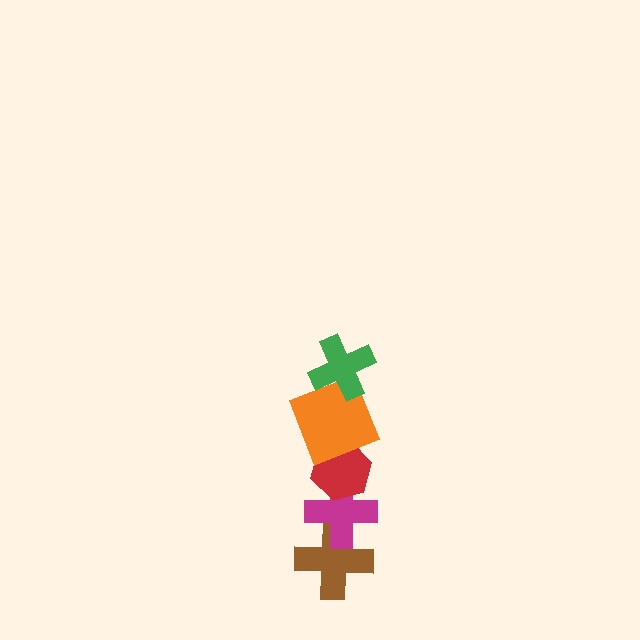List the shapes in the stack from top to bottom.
From top to bottom: the green cross, the orange square, the red hexagon, the magenta cross, the brown cross.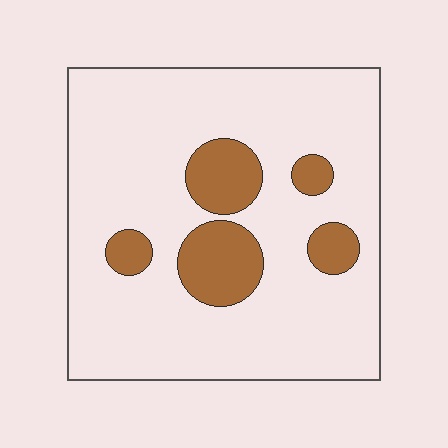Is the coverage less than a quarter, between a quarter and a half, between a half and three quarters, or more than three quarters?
Less than a quarter.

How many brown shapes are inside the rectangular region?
5.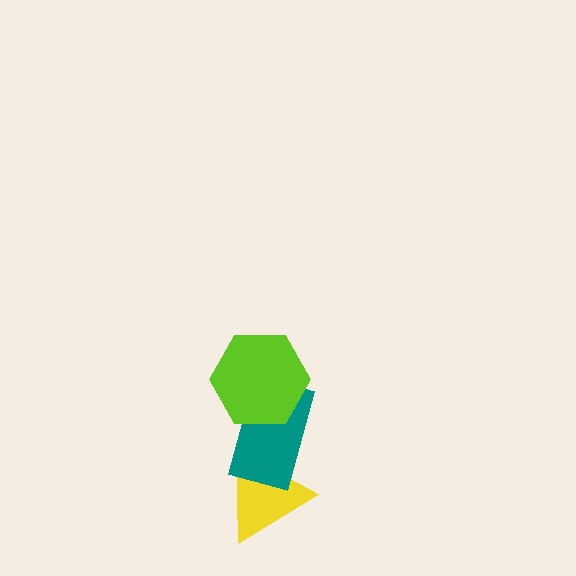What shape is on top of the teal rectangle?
The lime hexagon is on top of the teal rectangle.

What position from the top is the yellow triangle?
The yellow triangle is 3rd from the top.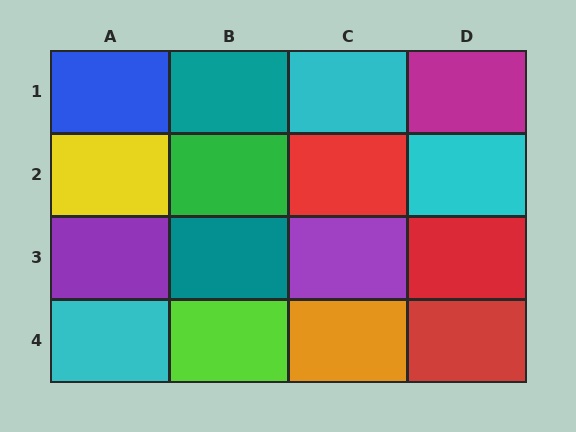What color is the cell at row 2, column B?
Green.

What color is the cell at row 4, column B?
Lime.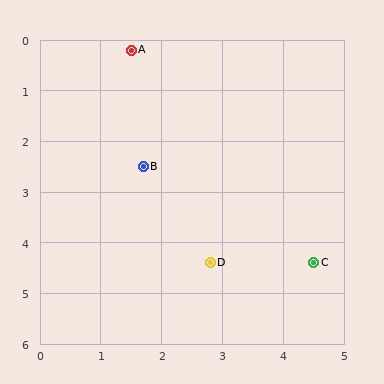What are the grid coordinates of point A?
Point A is at approximately (1.5, 0.2).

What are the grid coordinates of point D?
Point D is at approximately (2.8, 4.4).